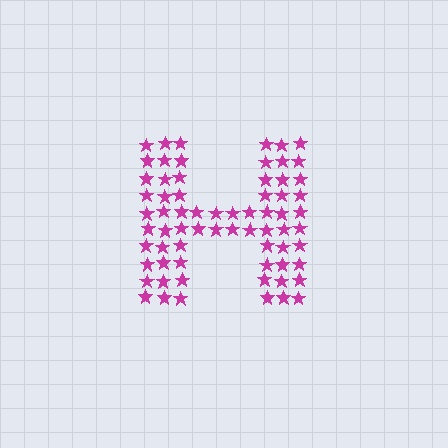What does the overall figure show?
The overall figure shows the letter H.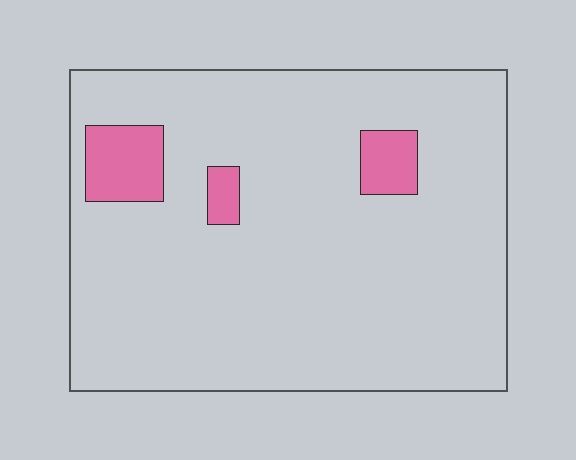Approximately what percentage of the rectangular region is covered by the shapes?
Approximately 10%.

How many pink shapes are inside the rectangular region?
3.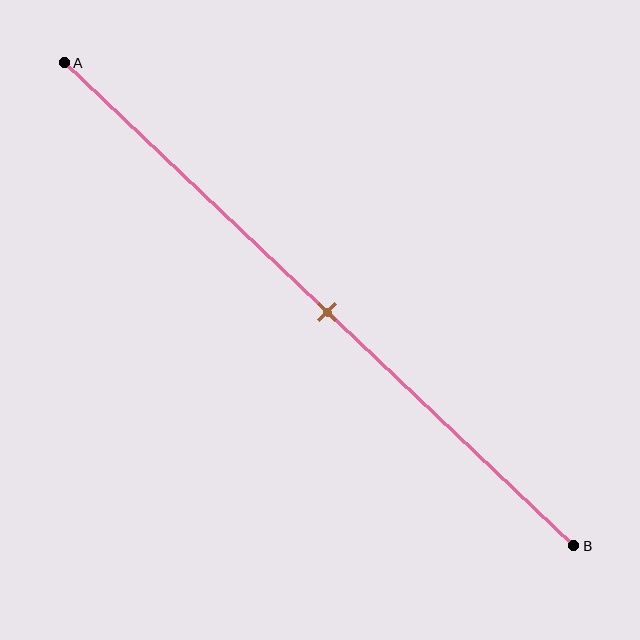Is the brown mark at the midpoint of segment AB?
Yes, the mark is approximately at the midpoint.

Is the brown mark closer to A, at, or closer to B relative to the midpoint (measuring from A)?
The brown mark is approximately at the midpoint of segment AB.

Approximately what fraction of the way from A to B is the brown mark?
The brown mark is approximately 50% of the way from A to B.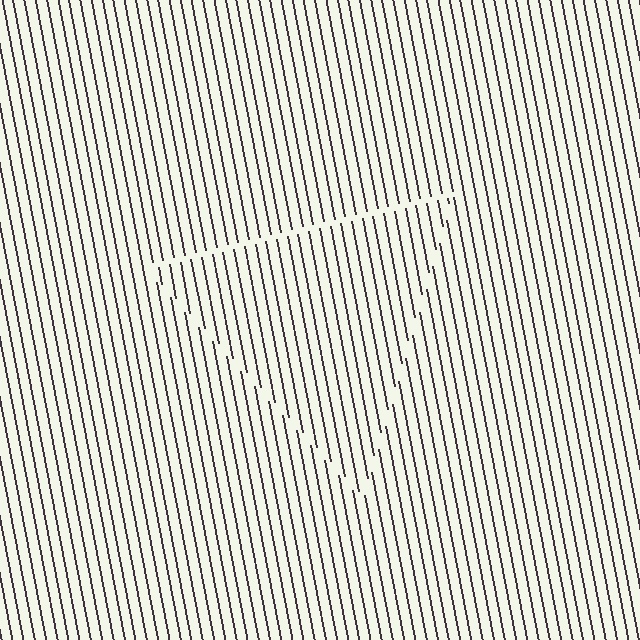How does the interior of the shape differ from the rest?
The interior of the shape contains the same grating, shifted by half a period — the contour is defined by the phase discontinuity where line-ends from the inner and outer gratings abut.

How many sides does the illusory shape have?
3 sides — the line-ends trace a triangle.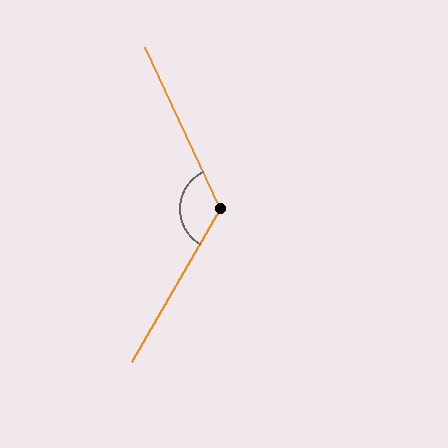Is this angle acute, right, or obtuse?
It is obtuse.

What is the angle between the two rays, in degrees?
Approximately 125 degrees.